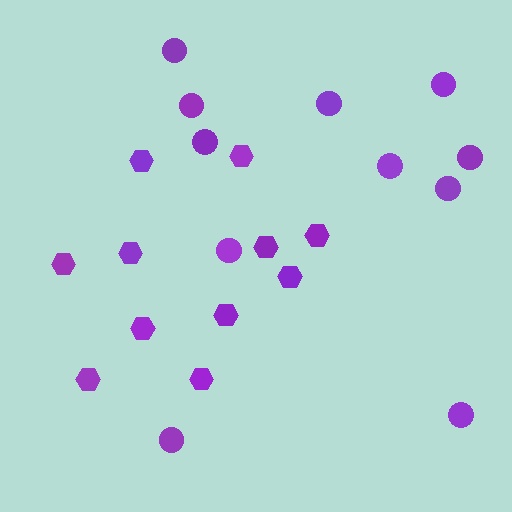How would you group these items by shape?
There are 2 groups: one group of circles (11) and one group of hexagons (11).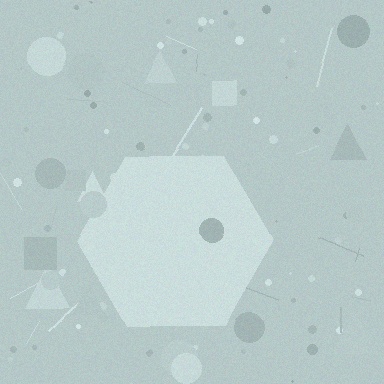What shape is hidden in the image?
A hexagon is hidden in the image.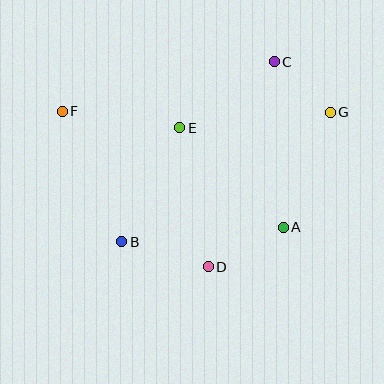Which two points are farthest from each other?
Points F and G are farthest from each other.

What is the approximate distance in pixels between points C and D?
The distance between C and D is approximately 215 pixels.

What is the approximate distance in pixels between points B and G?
The distance between B and G is approximately 246 pixels.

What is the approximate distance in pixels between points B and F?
The distance between B and F is approximately 144 pixels.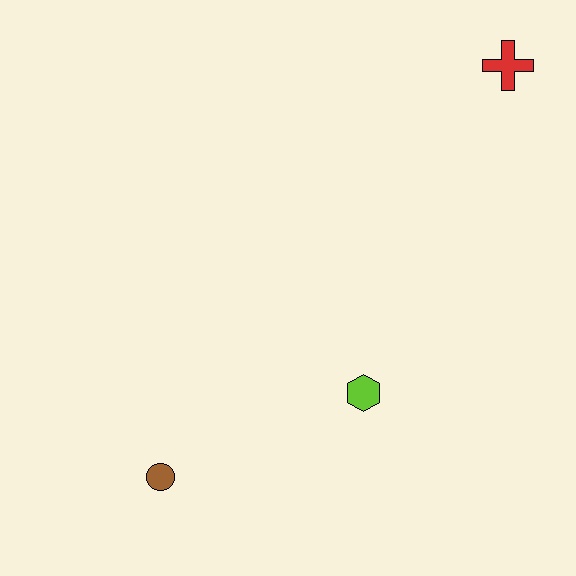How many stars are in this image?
There are no stars.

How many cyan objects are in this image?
There are no cyan objects.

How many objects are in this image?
There are 3 objects.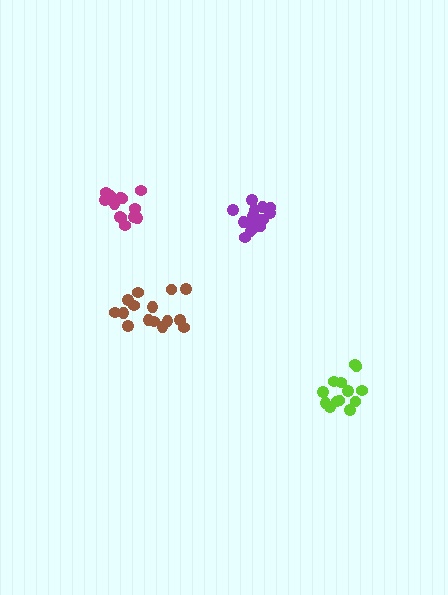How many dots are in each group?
Group 1: 15 dots, Group 2: 15 dots, Group 3: 15 dots, Group 4: 13 dots (58 total).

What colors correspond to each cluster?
The clusters are colored: purple, magenta, brown, lime.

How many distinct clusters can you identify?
There are 4 distinct clusters.